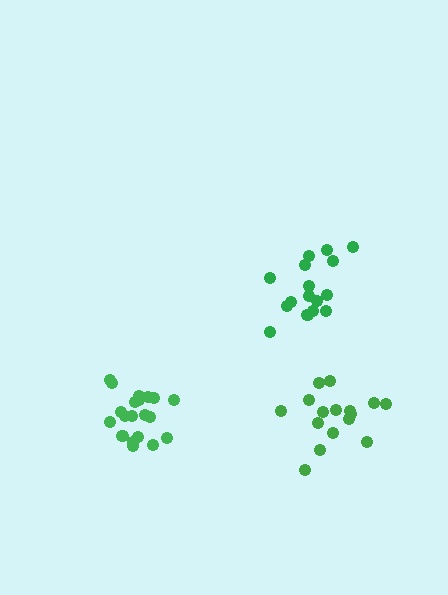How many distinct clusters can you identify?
There are 3 distinct clusters.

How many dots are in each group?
Group 1: 16 dots, Group 2: 20 dots, Group 3: 16 dots (52 total).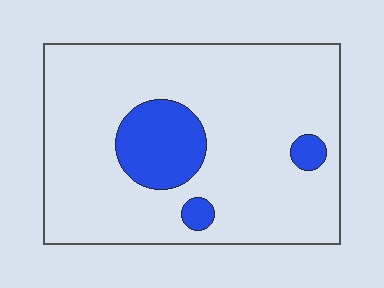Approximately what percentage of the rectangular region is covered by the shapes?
Approximately 15%.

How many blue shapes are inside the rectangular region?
3.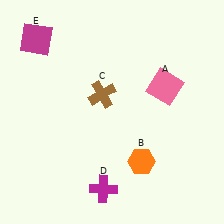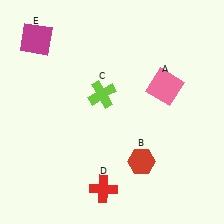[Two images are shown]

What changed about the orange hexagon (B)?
In Image 1, B is orange. In Image 2, it changed to red.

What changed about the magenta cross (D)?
In Image 1, D is magenta. In Image 2, it changed to red.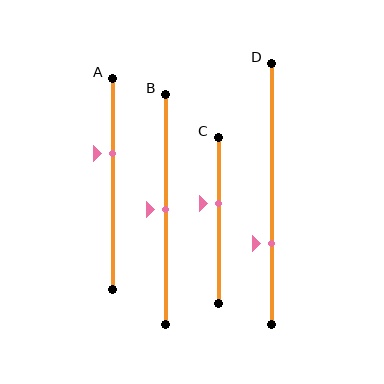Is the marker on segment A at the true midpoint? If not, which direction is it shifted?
No, the marker on segment A is shifted upward by about 15% of the segment length.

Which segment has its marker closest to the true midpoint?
Segment B has its marker closest to the true midpoint.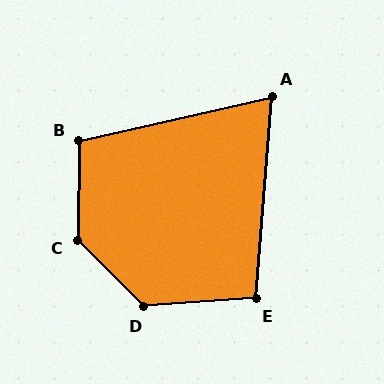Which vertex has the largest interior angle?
C, at approximately 134 degrees.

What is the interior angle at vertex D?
Approximately 131 degrees (obtuse).